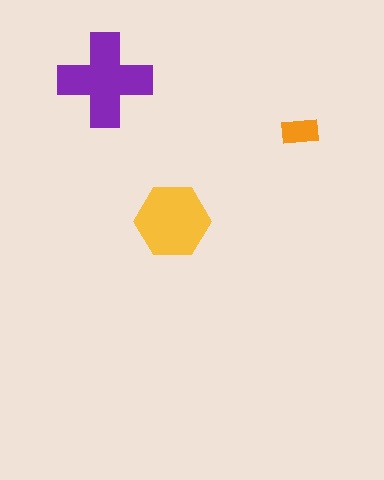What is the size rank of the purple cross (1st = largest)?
1st.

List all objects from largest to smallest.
The purple cross, the yellow hexagon, the orange rectangle.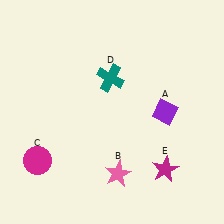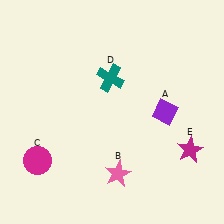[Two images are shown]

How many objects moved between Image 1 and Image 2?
1 object moved between the two images.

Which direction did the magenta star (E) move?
The magenta star (E) moved right.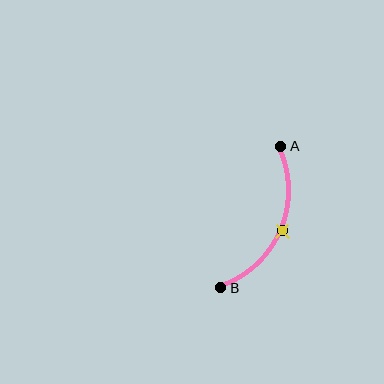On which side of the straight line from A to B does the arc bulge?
The arc bulges to the right of the straight line connecting A and B.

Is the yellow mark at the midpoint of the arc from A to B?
Yes. The yellow mark lies on the arc at equal arc-length from both A and B — it is the arc midpoint.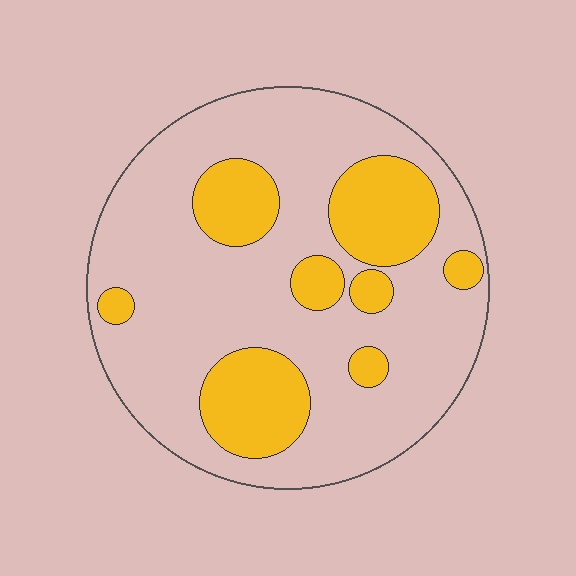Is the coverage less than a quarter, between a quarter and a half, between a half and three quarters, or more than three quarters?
Between a quarter and a half.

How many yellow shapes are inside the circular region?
8.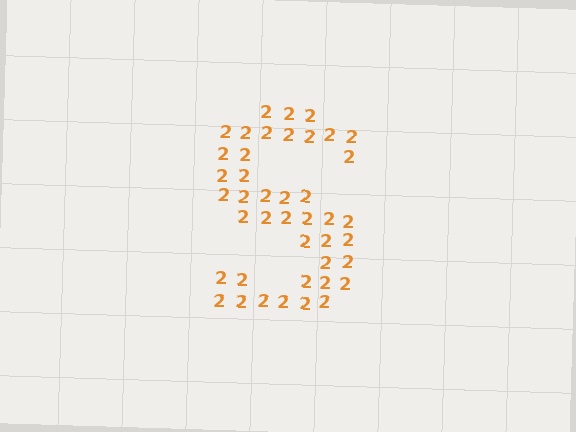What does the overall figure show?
The overall figure shows the letter S.